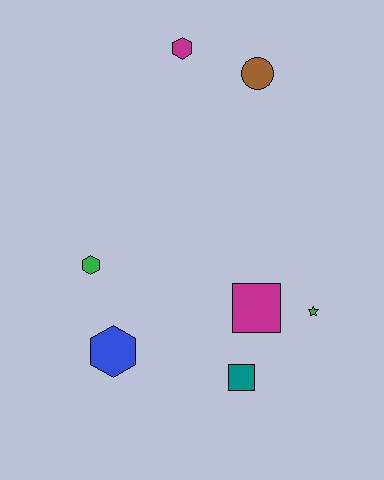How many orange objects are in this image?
There are no orange objects.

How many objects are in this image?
There are 7 objects.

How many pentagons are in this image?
There are no pentagons.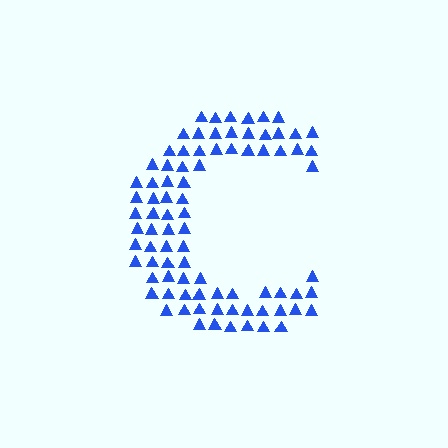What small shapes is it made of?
It is made of small triangles.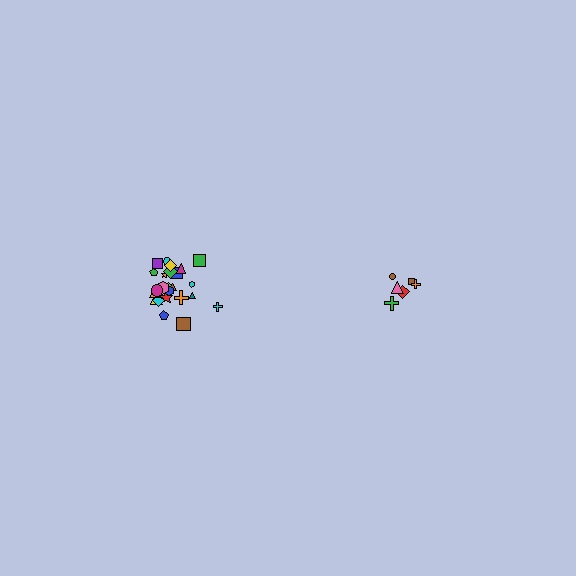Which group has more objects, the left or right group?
The left group.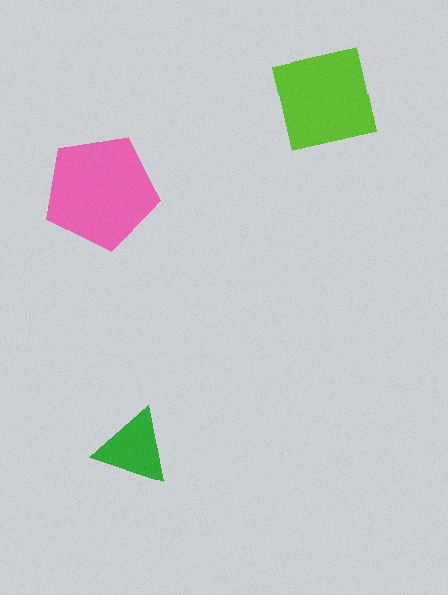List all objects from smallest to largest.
The green triangle, the lime square, the pink pentagon.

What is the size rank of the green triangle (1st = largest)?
3rd.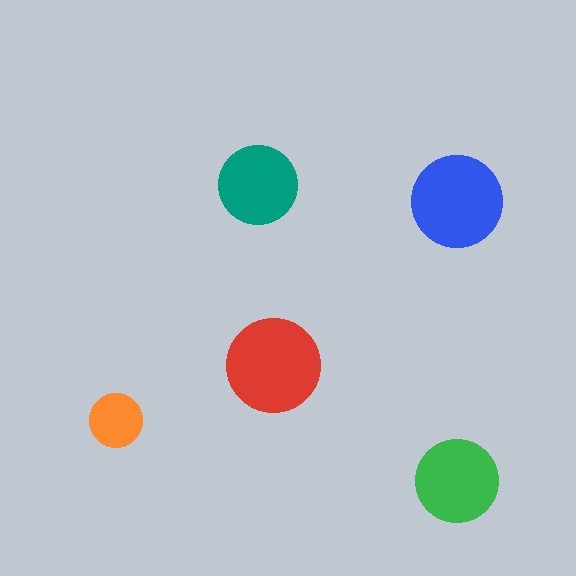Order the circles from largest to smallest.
the red one, the blue one, the green one, the teal one, the orange one.